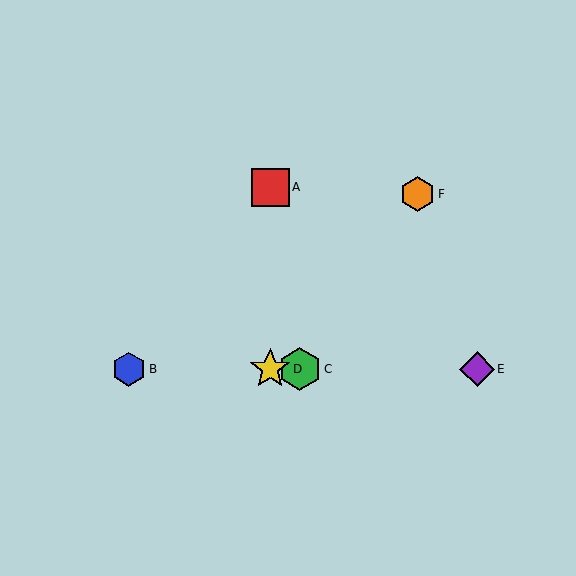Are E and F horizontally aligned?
No, E is at y≈369 and F is at y≈194.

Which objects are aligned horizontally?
Objects B, C, D, E are aligned horizontally.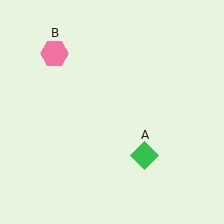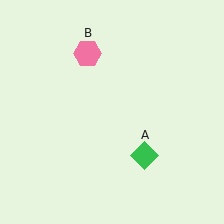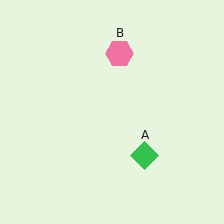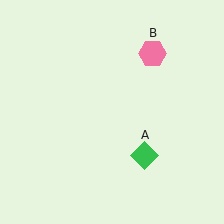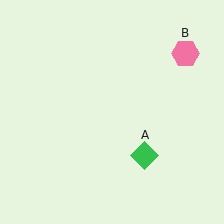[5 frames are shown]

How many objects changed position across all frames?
1 object changed position: pink hexagon (object B).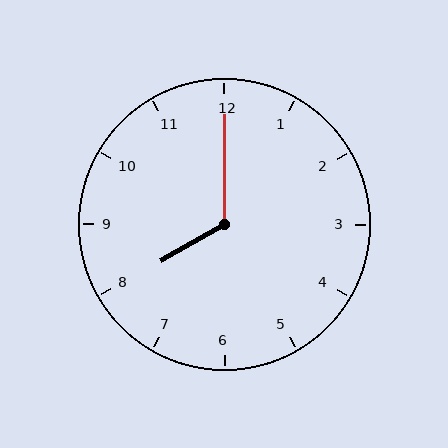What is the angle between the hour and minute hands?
Approximately 120 degrees.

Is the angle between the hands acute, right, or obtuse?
It is obtuse.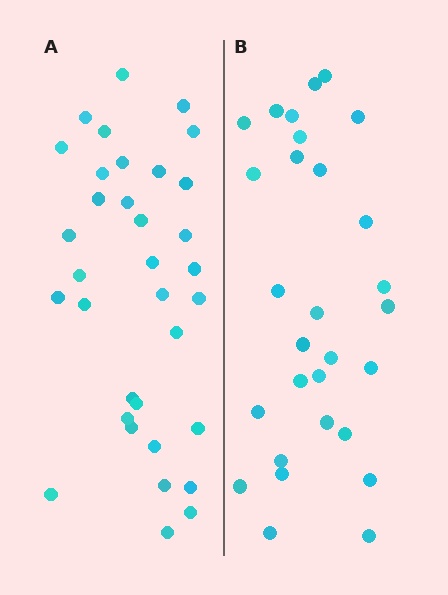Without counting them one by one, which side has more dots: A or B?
Region A (the left region) has more dots.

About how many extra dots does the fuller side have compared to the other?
Region A has about 5 more dots than region B.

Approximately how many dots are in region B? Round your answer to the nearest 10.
About 30 dots. (The exact count is 29, which rounds to 30.)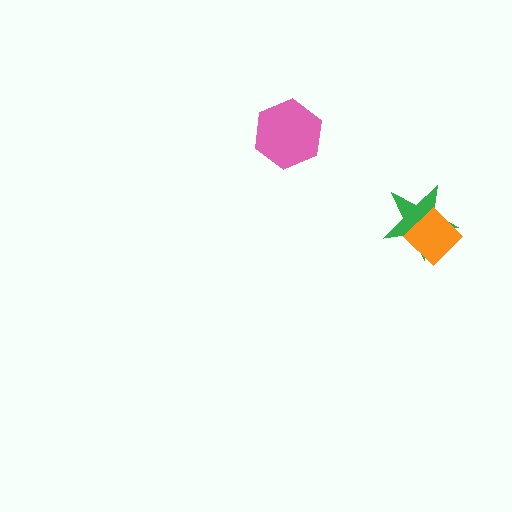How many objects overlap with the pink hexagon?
0 objects overlap with the pink hexagon.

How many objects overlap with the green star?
1 object overlaps with the green star.